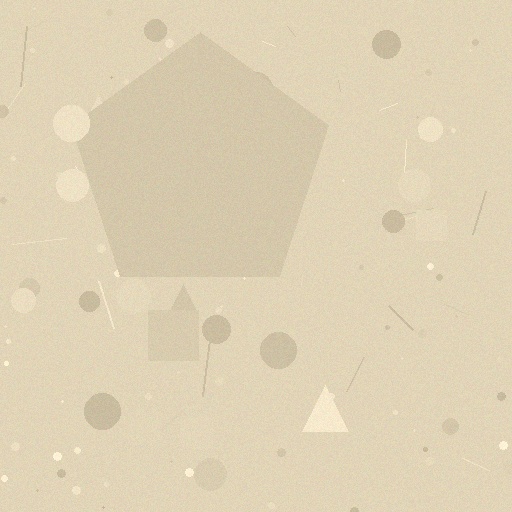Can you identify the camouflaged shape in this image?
The camouflaged shape is a pentagon.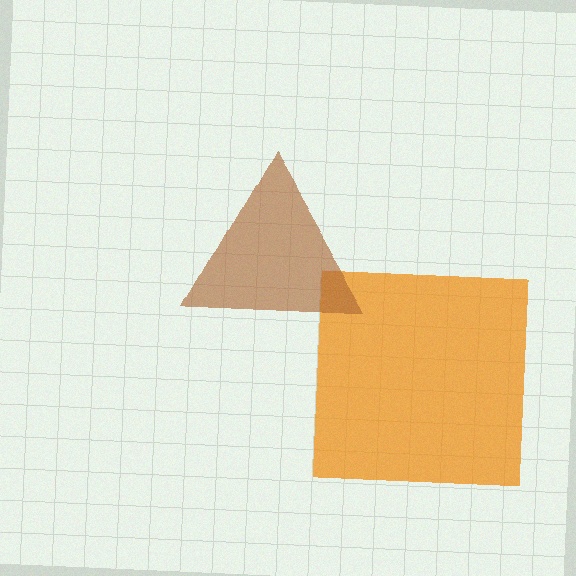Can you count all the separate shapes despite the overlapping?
Yes, there are 2 separate shapes.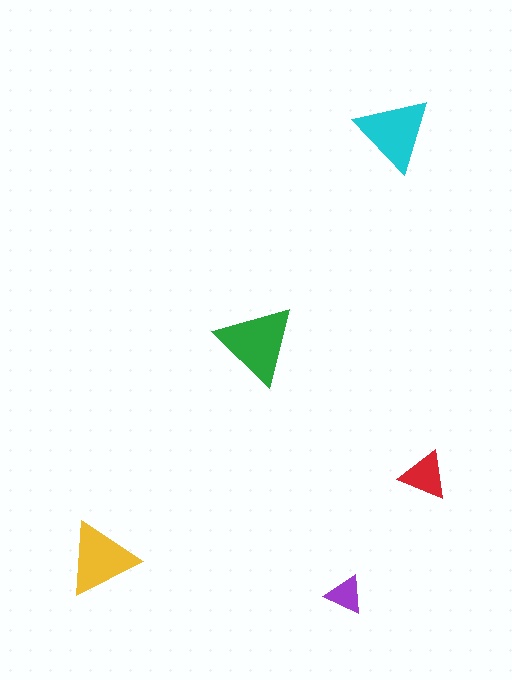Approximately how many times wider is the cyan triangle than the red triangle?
About 1.5 times wider.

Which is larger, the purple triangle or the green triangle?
The green one.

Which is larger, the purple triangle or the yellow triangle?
The yellow one.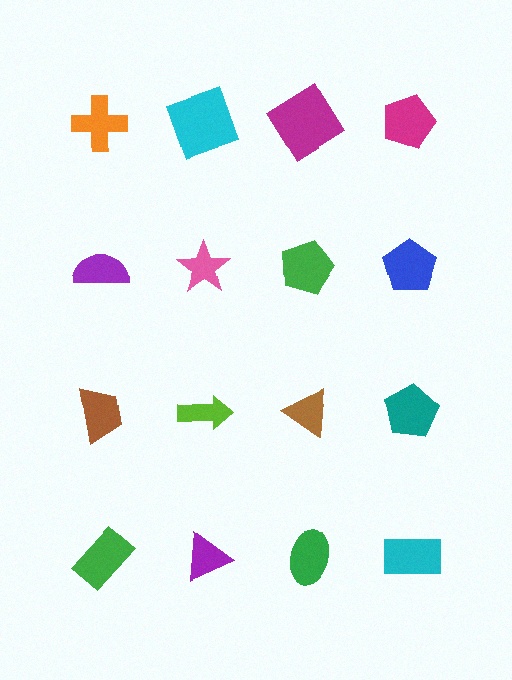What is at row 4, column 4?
A cyan rectangle.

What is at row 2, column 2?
A pink star.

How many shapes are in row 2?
4 shapes.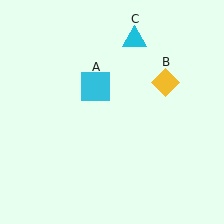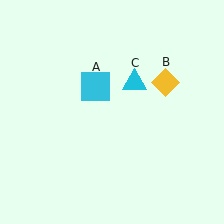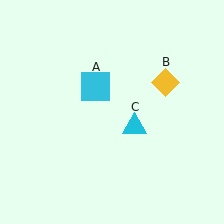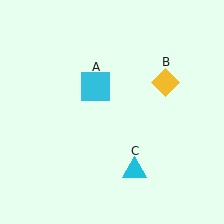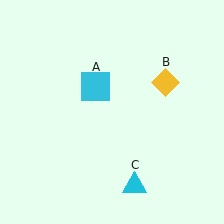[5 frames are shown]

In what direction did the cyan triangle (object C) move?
The cyan triangle (object C) moved down.